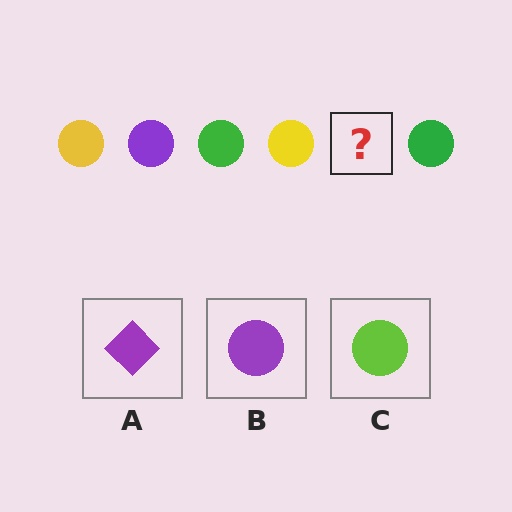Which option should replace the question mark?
Option B.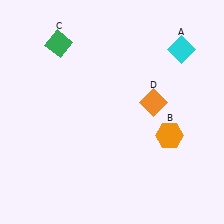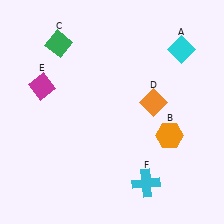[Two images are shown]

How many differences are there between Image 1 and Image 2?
There are 2 differences between the two images.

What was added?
A magenta diamond (E), a cyan cross (F) were added in Image 2.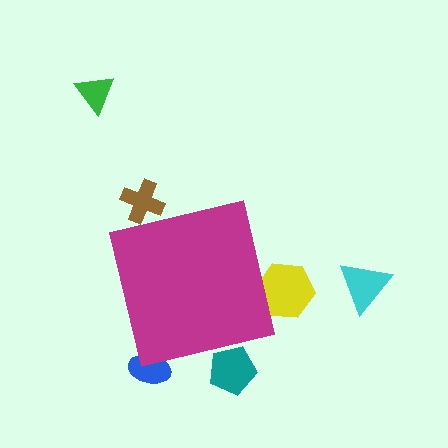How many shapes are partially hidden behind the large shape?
4 shapes are partially hidden.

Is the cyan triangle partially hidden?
No, the cyan triangle is fully visible.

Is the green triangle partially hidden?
No, the green triangle is fully visible.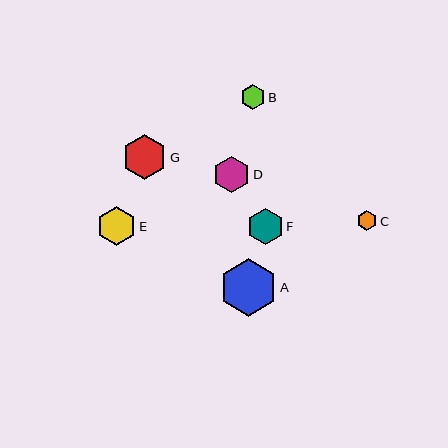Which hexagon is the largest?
Hexagon A is the largest with a size of approximately 58 pixels.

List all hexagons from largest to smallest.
From largest to smallest: A, G, E, F, D, B, C.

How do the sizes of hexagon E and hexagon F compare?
Hexagon E and hexagon F are approximately the same size.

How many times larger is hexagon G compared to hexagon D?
Hexagon G is approximately 1.2 times the size of hexagon D.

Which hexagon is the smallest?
Hexagon C is the smallest with a size of approximately 20 pixels.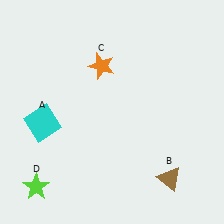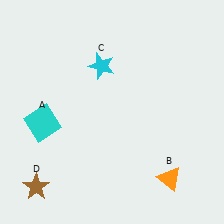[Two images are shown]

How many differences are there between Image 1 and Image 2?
There are 3 differences between the two images.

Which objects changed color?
B changed from brown to orange. C changed from orange to cyan. D changed from lime to brown.